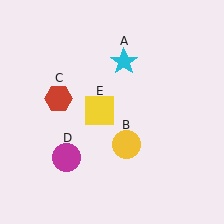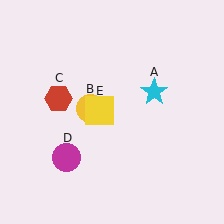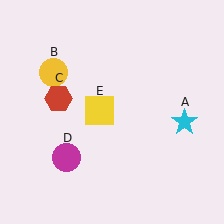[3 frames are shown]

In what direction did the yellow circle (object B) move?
The yellow circle (object B) moved up and to the left.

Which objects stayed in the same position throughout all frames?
Red hexagon (object C) and magenta circle (object D) and yellow square (object E) remained stationary.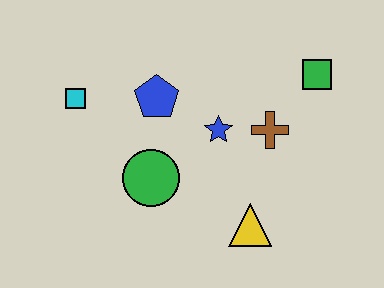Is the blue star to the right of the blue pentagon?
Yes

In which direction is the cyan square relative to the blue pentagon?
The cyan square is to the left of the blue pentagon.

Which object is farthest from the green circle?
The green square is farthest from the green circle.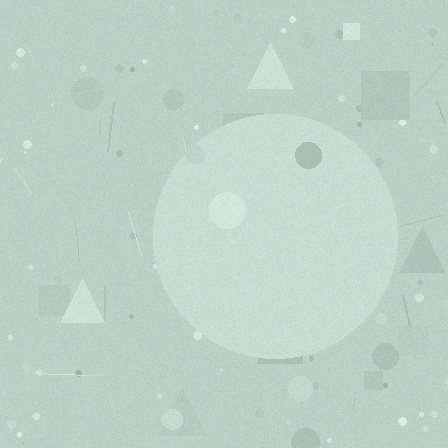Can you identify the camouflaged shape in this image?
The camouflaged shape is a circle.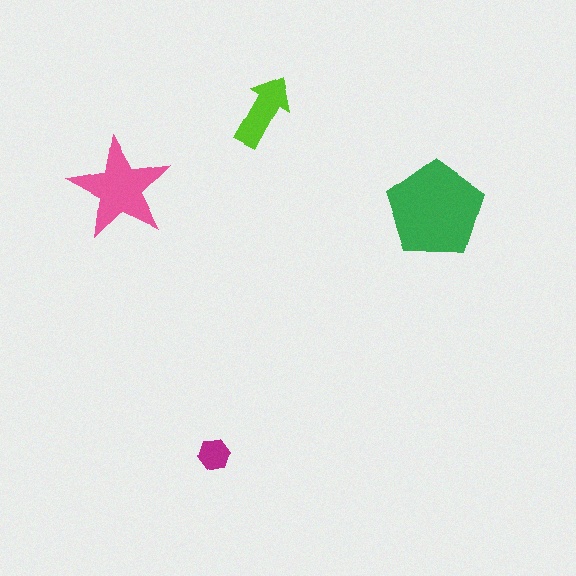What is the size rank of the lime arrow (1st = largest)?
3rd.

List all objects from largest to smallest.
The green pentagon, the pink star, the lime arrow, the magenta hexagon.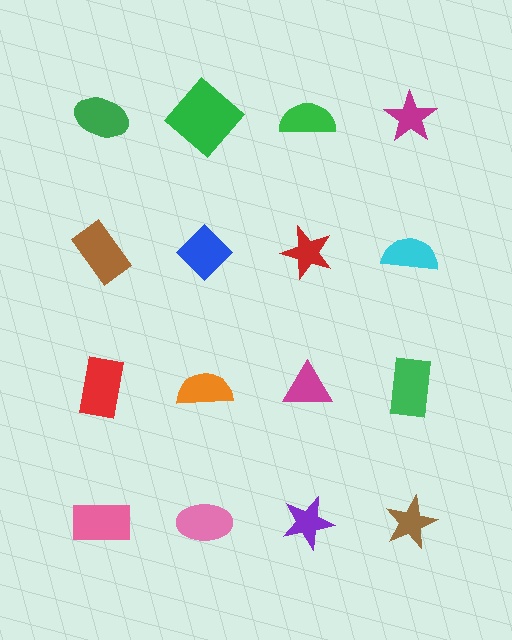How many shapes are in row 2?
4 shapes.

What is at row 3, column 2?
An orange semicircle.